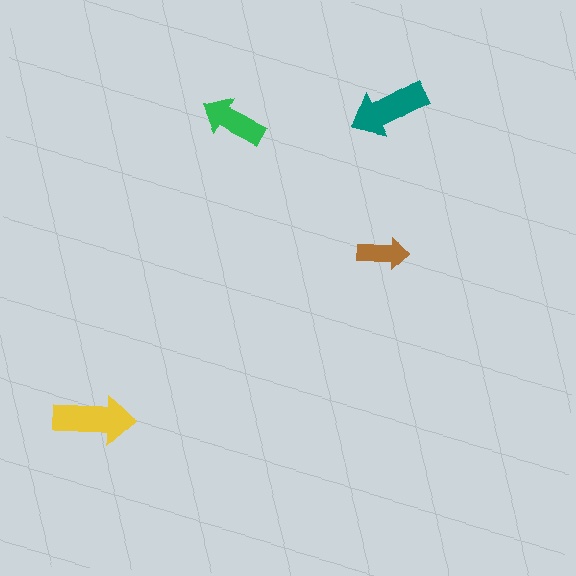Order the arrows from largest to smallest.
the yellow one, the teal one, the green one, the brown one.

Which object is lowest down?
The yellow arrow is bottommost.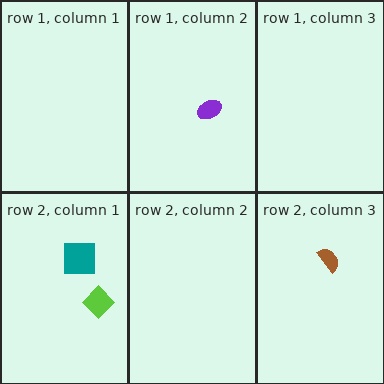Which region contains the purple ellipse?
The row 1, column 2 region.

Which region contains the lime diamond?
The row 2, column 1 region.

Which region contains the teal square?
The row 2, column 1 region.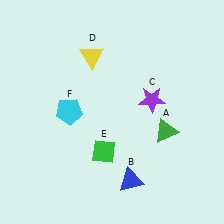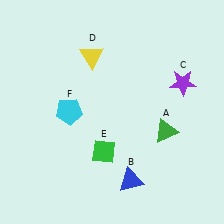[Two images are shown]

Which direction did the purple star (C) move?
The purple star (C) moved right.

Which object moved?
The purple star (C) moved right.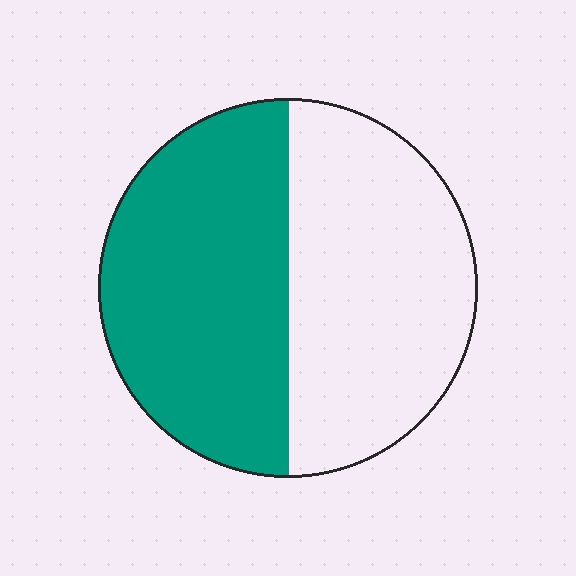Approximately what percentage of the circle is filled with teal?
Approximately 50%.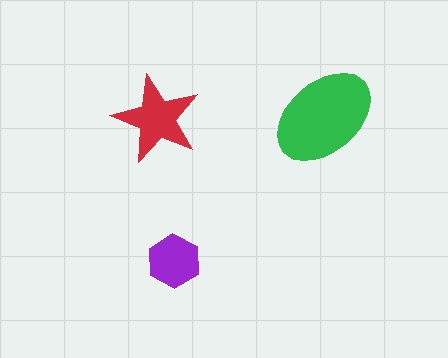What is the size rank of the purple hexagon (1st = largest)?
3rd.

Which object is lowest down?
The purple hexagon is bottommost.